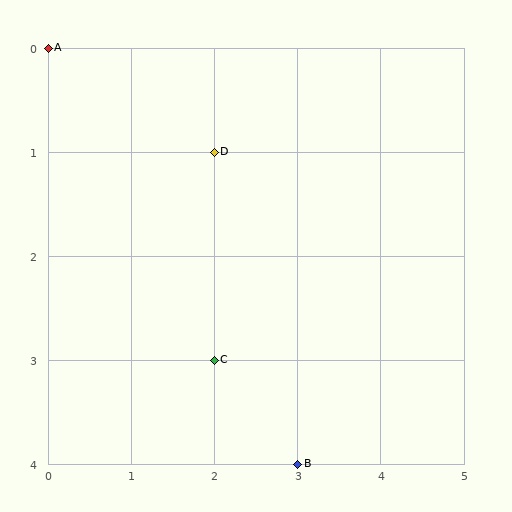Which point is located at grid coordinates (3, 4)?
Point B is at (3, 4).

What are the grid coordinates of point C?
Point C is at grid coordinates (2, 3).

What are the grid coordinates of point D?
Point D is at grid coordinates (2, 1).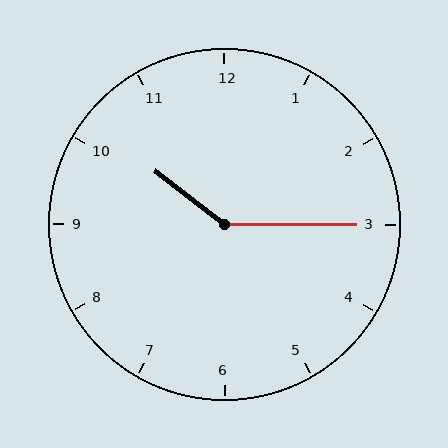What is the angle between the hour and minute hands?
Approximately 142 degrees.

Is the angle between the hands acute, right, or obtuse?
It is obtuse.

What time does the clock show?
10:15.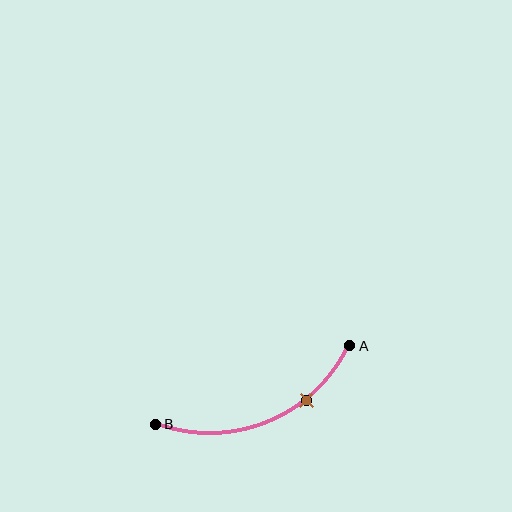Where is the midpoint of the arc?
The arc midpoint is the point on the curve farthest from the straight line joining A and B. It sits below that line.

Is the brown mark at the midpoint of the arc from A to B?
No. The brown mark lies on the arc but is closer to endpoint A. The arc midpoint would be at the point on the curve equidistant along the arc from both A and B.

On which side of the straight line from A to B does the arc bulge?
The arc bulges below the straight line connecting A and B.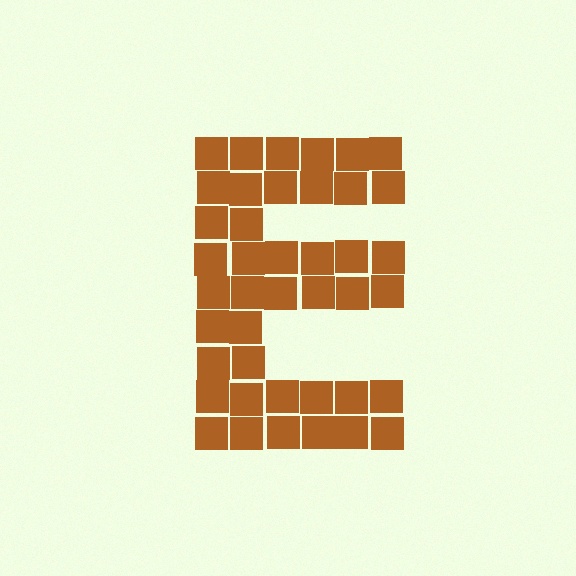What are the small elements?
The small elements are squares.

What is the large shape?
The large shape is the letter E.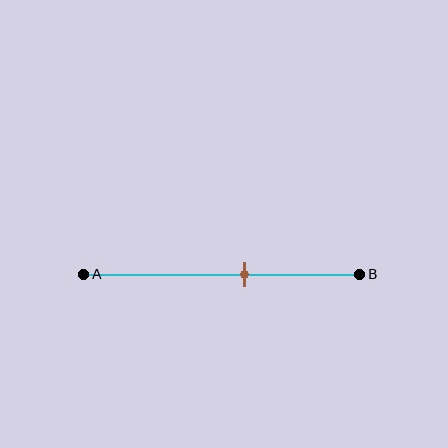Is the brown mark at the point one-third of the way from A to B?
No, the mark is at about 60% from A, not at the 33% one-third point.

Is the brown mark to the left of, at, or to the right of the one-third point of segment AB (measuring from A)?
The brown mark is to the right of the one-third point of segment AB.